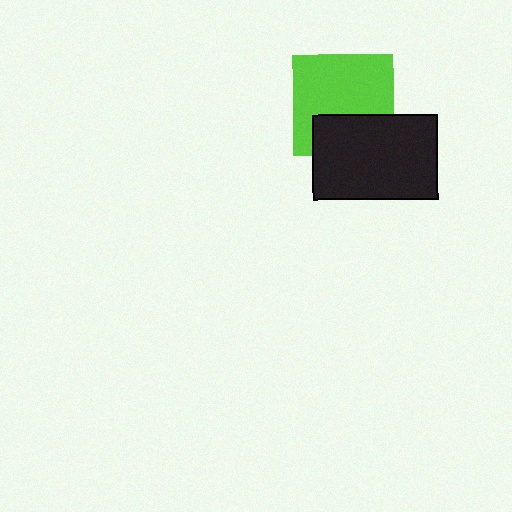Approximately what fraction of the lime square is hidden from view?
Roughly 32% of the lime square is hidden behind the black rectangle.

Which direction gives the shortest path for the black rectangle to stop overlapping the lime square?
Moving down gives the shortest separation.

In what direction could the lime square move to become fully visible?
The lime square could move up. That would shift it out from behind the black rectangle entirely.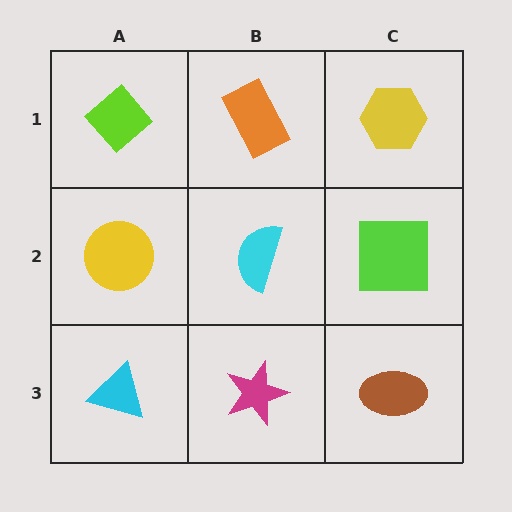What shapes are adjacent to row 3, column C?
A lime square (row 2, column C), a magenta star (row 3, column B).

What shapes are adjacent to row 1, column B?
A cyan semicircle (row 2, column B), a lime diamond (row 1, column A), a yellow hexagon (row 1, column C).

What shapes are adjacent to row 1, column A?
A yellow circle (row 2, column A), an orange rectangle (row 1, column B).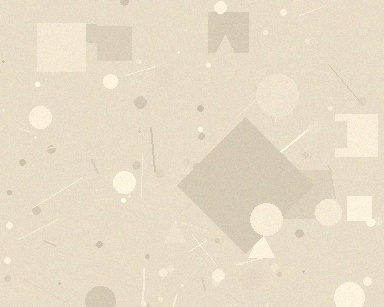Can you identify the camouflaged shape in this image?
The camouflaged shape is a diamond.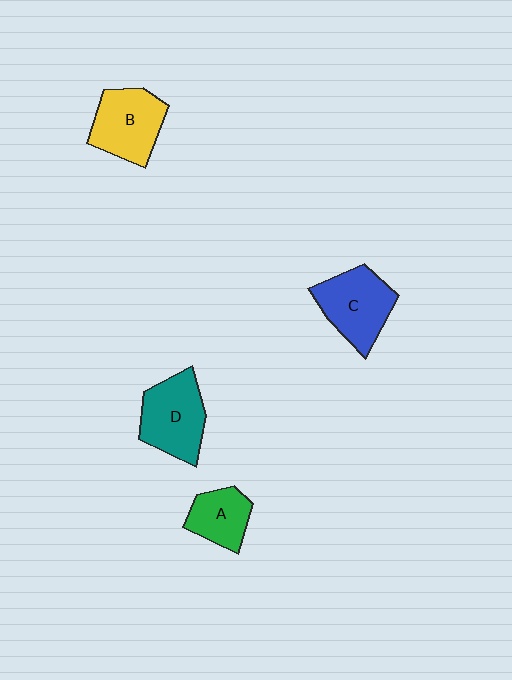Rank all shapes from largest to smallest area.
From largest to smallest: D (teal), C (blue), B (yellow), A (green).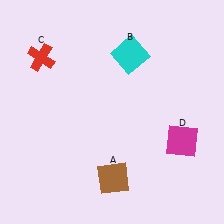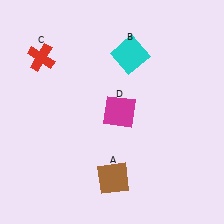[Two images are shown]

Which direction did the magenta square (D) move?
The magenta square (D) moved left.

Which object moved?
The magenta square (D) moved left.